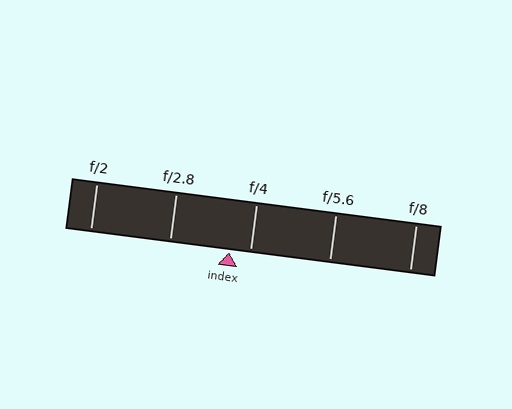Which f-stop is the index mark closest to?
The index mark is closest to f/4.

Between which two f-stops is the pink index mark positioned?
The index mark is between f/2.8 and f/4.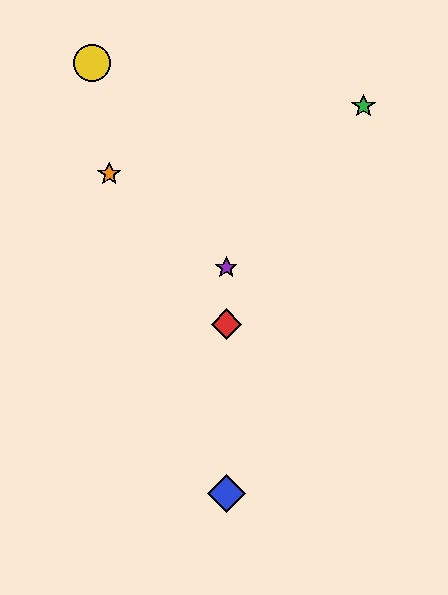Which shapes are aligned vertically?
The red diamond, the blue diamond, the purple star are aligned vertically.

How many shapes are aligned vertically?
3 shapes (the red diamond, the blue diamond, the purple star) are aligned vertically.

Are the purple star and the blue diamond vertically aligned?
Yes, both are at x≈226.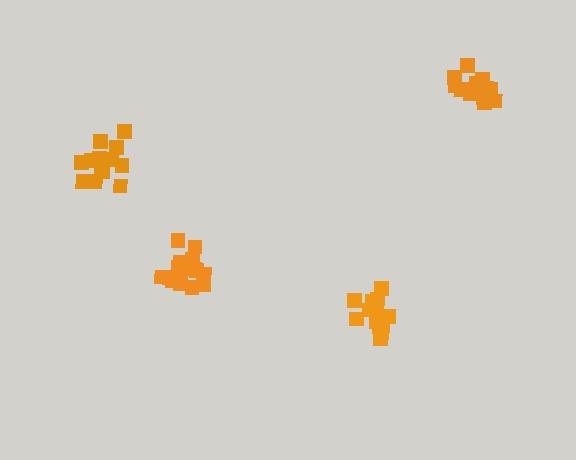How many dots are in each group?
Group 1: 18 dots, Group 2: 16 dots, Group 3: 14 dots, Group 4: 15 dots (63 total).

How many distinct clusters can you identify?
There are 4 distinct clusters.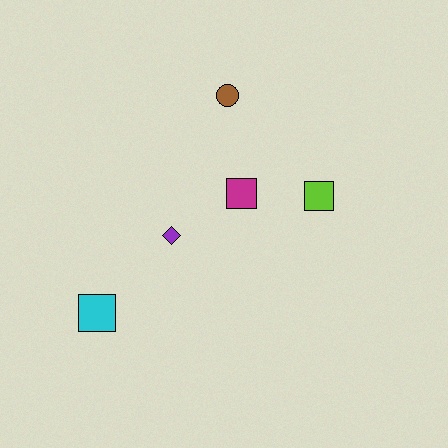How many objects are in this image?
There are 5 objects.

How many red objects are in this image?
There are no red objects.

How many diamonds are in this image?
There is 1 diamond.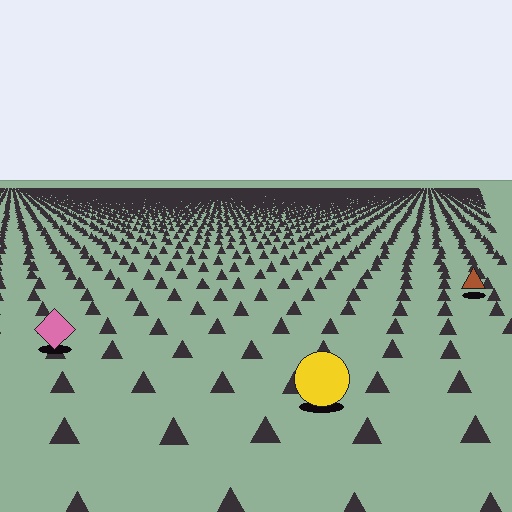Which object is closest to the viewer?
The yellow circle is closest. The texture marks near it are larger and more spread out.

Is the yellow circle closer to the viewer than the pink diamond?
Yes. The yellow circle is closer — you can tell from the texture gradient: the ground texture is coarser near it.